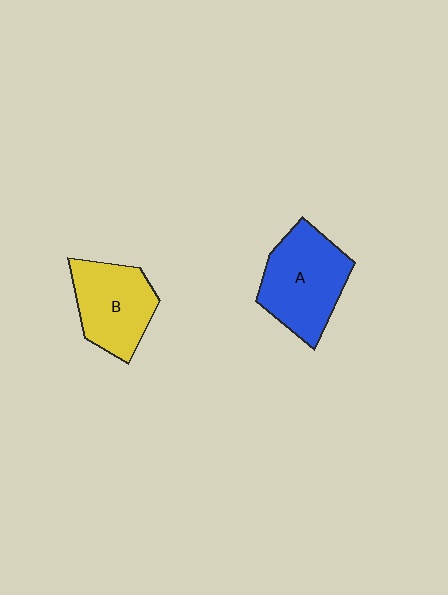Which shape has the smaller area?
Shape B (yellow).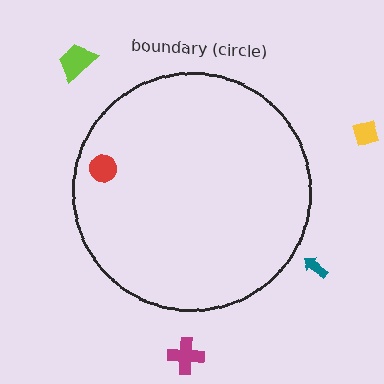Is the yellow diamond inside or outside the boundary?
Outside.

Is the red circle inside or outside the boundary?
Inside.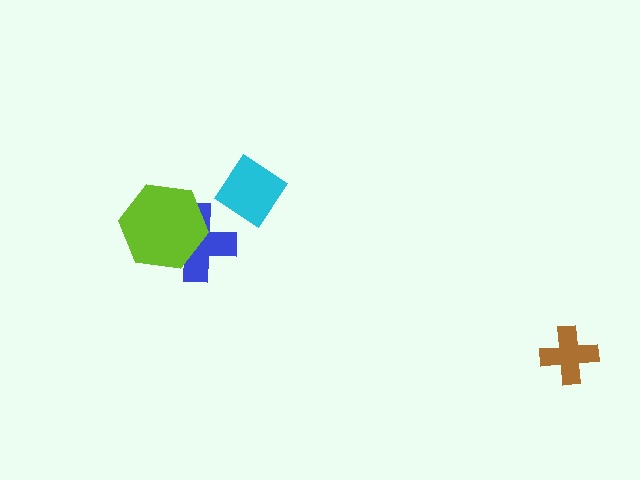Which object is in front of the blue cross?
The lime hexagon is in front of the blue cross.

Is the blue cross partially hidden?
Yes, it is partially covered by another shape.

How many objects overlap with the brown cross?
0 objects overlap with the brown cross.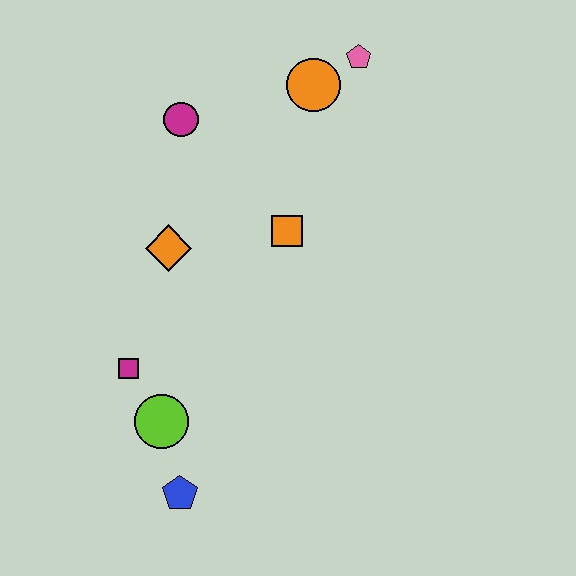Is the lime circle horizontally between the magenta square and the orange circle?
Yes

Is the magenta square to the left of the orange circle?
Yes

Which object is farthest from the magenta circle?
The blue pentagon is farthest from the magenta circle.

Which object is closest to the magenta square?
The lime circle is closest to the magenta square.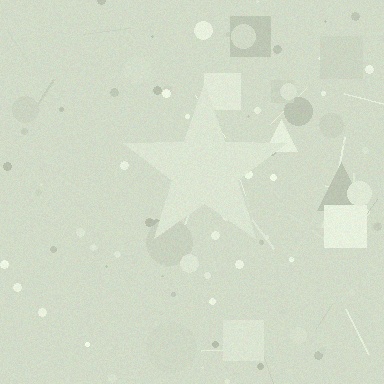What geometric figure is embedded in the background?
A star is embedded in the background.